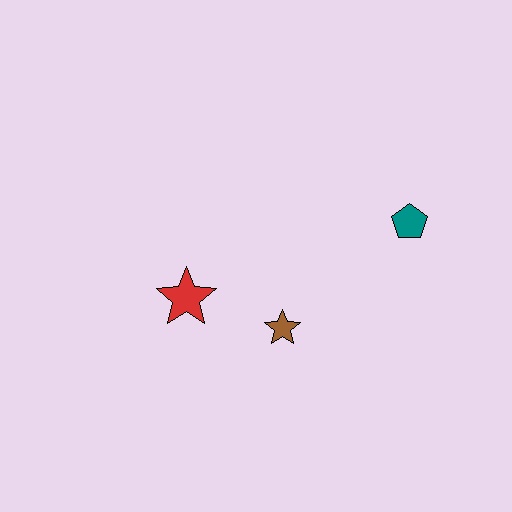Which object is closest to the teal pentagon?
The brown star is closest to the teal pentagon.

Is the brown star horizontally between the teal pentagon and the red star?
Yes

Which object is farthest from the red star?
The teal pentagon is farthest from the red star.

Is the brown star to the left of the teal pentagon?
Yes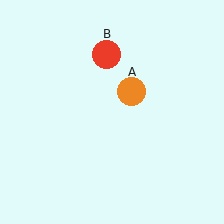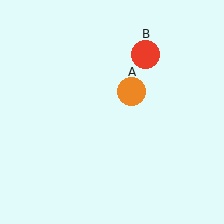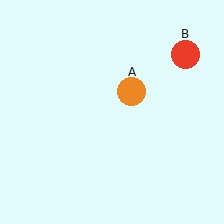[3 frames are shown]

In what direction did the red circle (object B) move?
The red circle (object B) moved right.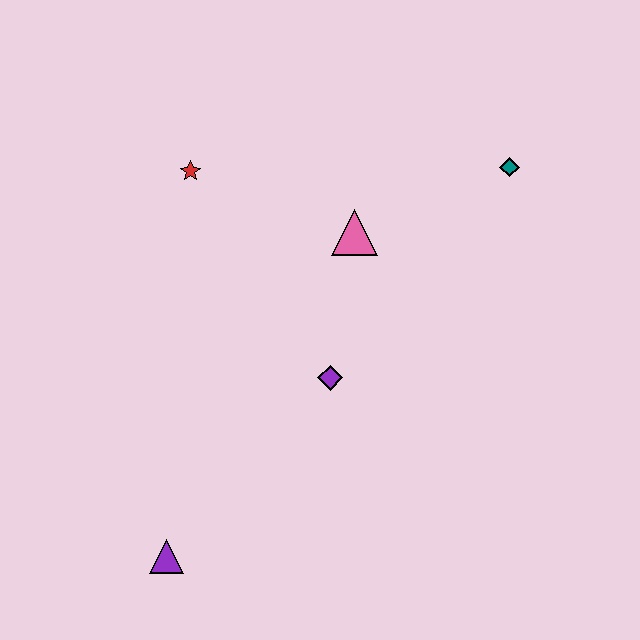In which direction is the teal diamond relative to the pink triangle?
The teal diamond is to the right of the pink triangle.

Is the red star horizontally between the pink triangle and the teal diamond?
No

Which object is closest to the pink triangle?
The purple diamond is closest to the pink triangle.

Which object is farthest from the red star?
The purple triangle is farthest from the red star.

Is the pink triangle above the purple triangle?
Yes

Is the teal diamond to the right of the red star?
Yes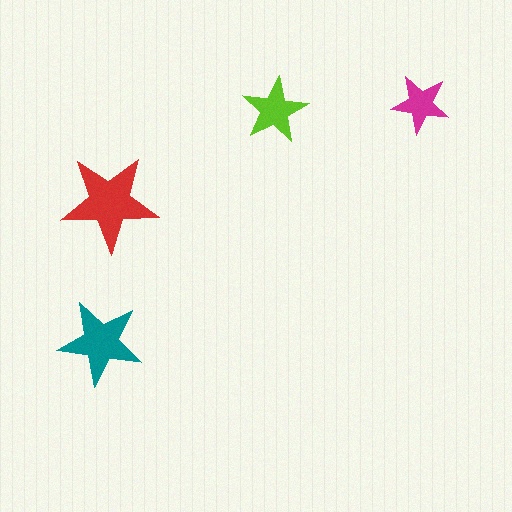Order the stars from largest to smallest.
the red one, the teal one, the lime one, the magenta one.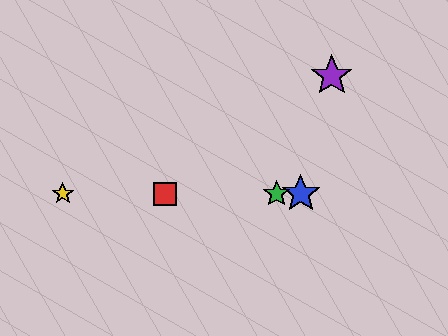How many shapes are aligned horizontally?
4 shapes (the red square, the blue star, the green star, the yellow star) are aligned horizontally.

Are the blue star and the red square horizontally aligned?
Yes, both are at y≈194.